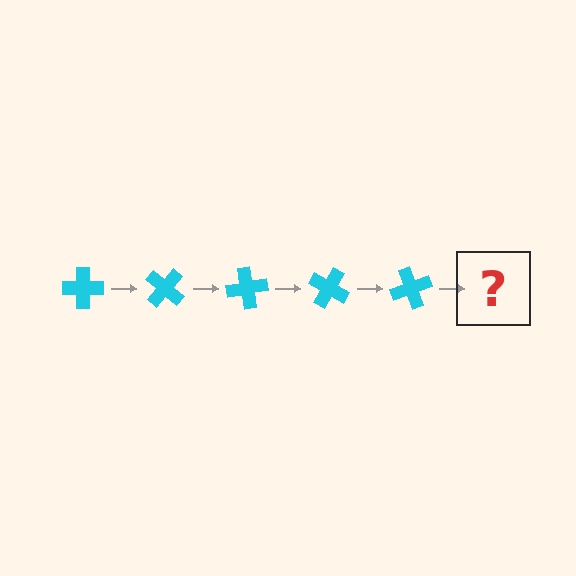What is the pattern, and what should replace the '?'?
The pattern is that the cross rotates 40 degrees each step. The '?' should be a cyan cross rotated 200 degrees.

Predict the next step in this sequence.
The next step is a cyan cross rotated 200 degrees.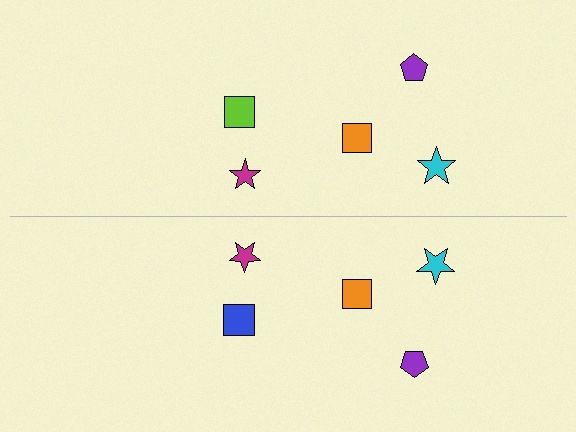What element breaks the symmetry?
The blue square on the bottom side breaks the symmetry — its mirror counterpart is lime.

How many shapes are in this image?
There are 10 shapes in this image.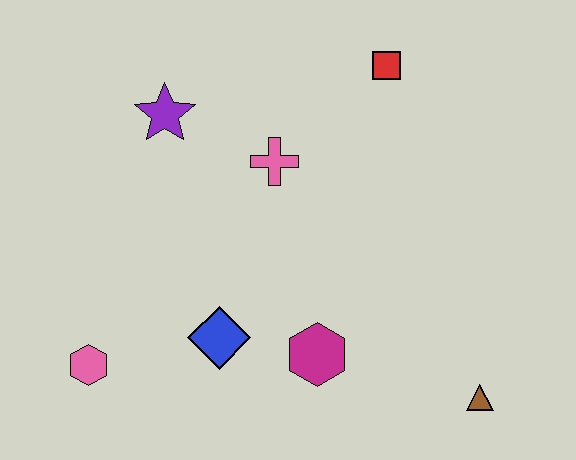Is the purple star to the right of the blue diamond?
No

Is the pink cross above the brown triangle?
Yes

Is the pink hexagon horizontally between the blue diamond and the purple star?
No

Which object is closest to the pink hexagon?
The blue diamond is closest to the pink hexagon.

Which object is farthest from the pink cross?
The brown triangle is farthest from the pink cross.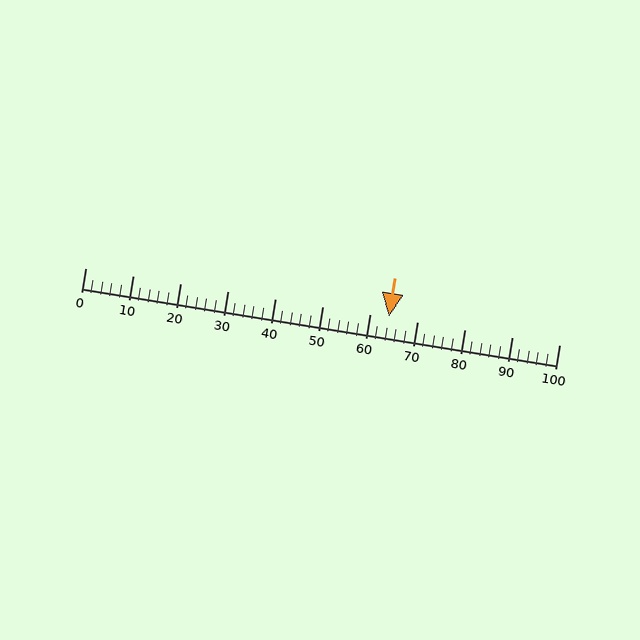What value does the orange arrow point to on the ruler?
The orange arrow points to approximately 64.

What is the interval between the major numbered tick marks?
The major tick marks are spaced 10 units apart.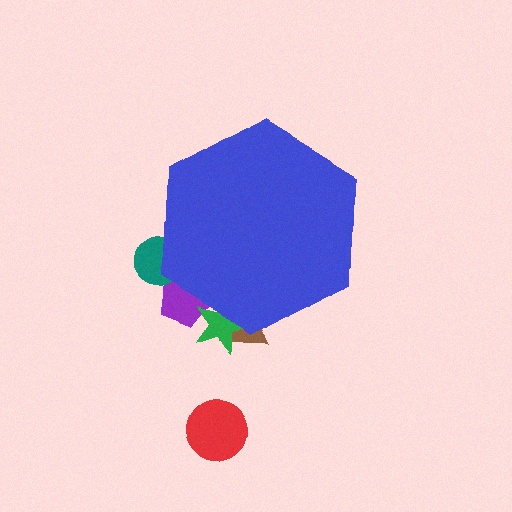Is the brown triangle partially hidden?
Yes, the brown triangle is partially hidden behind the blue hexagon.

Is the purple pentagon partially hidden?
Yes, the purple pentagon is partially hidden behind the blue hexagon.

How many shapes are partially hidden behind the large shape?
4 shapes are partially hidden.